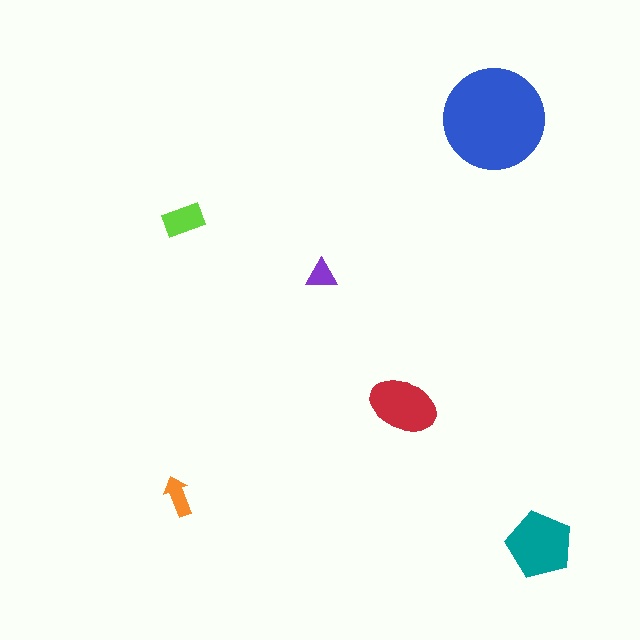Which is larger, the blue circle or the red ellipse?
The blue circle.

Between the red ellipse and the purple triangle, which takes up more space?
The red ellipse.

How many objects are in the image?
There are 6 objects in the image.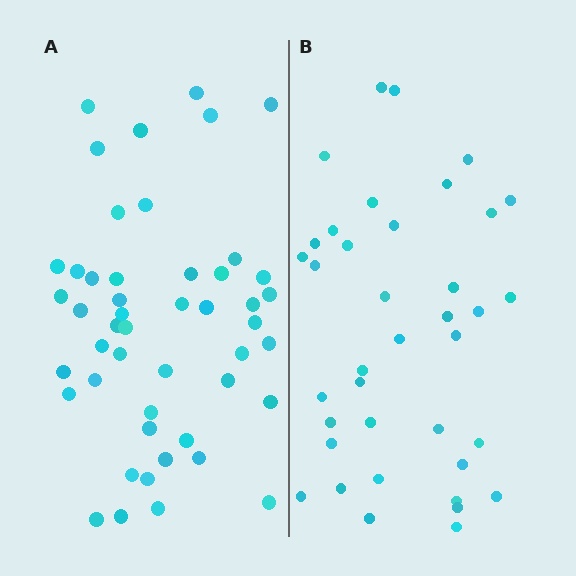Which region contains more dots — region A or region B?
Region A (the left region) has more dots.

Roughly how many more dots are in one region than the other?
Region A has roughly 10 or so more dots than region B.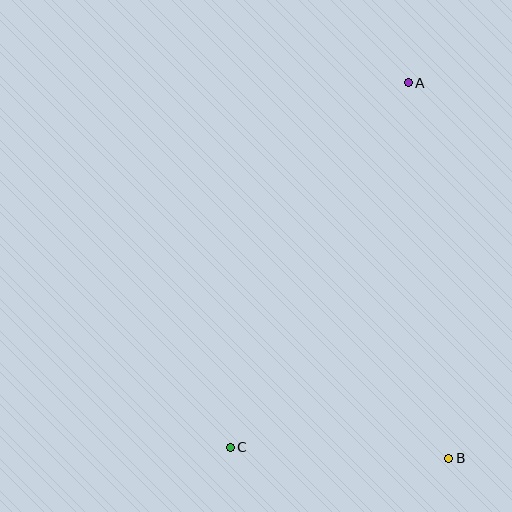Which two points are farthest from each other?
Points A and C are farthest from each other.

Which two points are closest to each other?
Points B and C are closest to each other.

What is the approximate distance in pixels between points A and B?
The distance between A and B is approximately 378 pixels.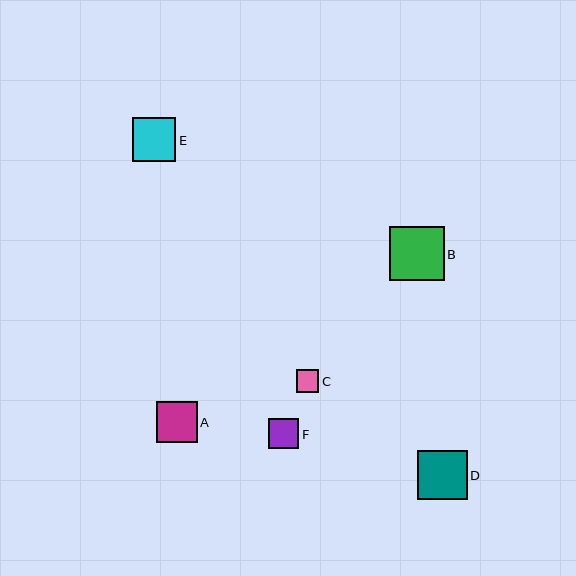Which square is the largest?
Square B is the largest with a size of approximately 55 pixels.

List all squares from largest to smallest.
From largest to smallest: B, D, E, A, F, C.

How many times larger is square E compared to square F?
Square E is approximately 1.4 times the size of square F.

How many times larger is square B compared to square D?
Square B is approximately 1.1 times the size of square D.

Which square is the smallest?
Square C is the smallest with a size of approximately 22 pixels.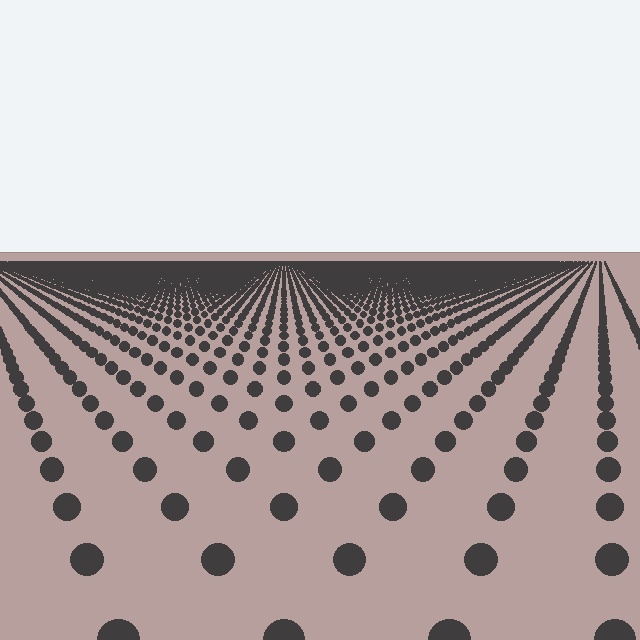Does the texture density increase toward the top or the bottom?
Density increases toward the top.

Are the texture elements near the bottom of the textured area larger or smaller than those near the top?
Larger. Near the bottom, elements are closer to the viewer and appear at a bigger on-screen size.